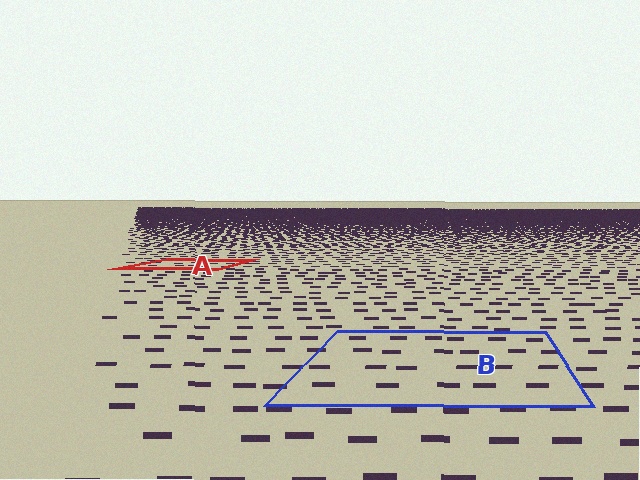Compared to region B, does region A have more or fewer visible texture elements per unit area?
Region A has more texture elements per unit area — they are packed more densely because it is farther away.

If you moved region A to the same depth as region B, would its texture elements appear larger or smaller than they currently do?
They would appear larger. At a closer depth, the same texture elements are projected at a bigger on-screen size.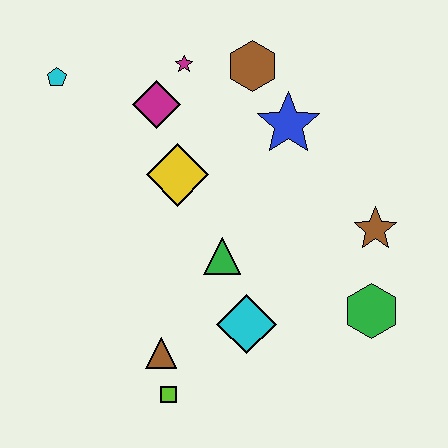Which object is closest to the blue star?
The brown hexagon is closest to the blue star.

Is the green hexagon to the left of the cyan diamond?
No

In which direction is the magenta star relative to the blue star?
The magenta star is to the left of the blue star.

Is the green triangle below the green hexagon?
No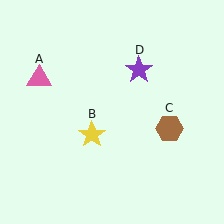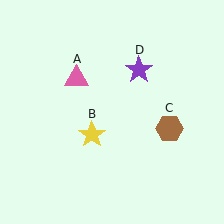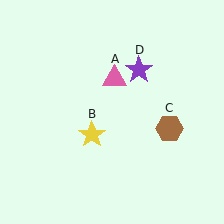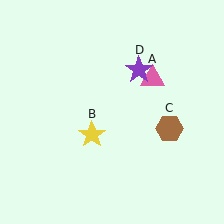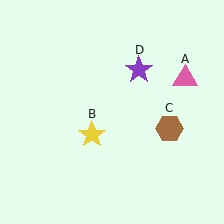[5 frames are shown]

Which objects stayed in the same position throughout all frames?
Yellow star (object B) and brown hexagon (object C) and purple star (object D) remained stationary.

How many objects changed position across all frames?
1 object changed position: pink triangle (object A).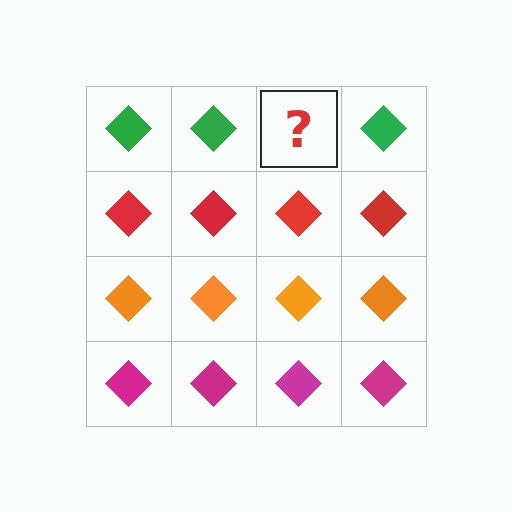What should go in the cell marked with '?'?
The missing cell should contain a green diamond.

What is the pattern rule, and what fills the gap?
The rule is that each row has a consistent color. The gap should be filled with a green diamond.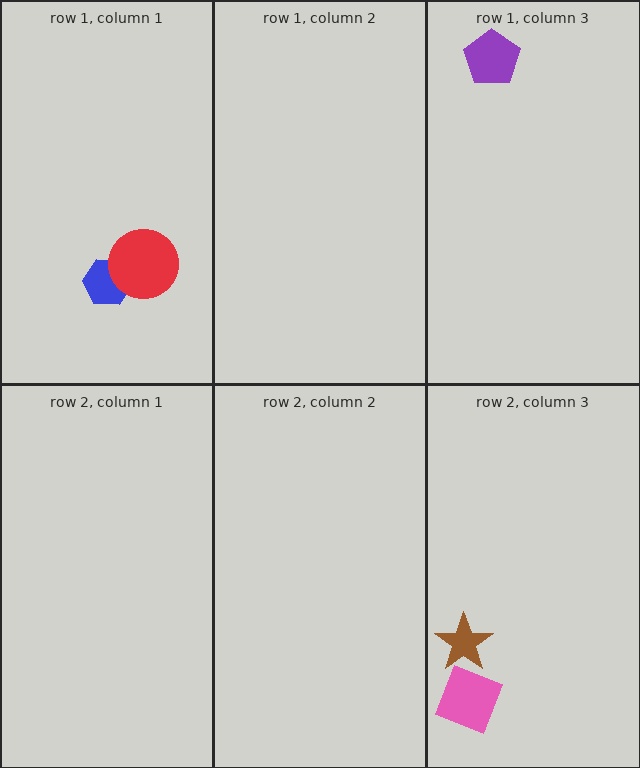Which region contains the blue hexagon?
The row 1, column 1 region.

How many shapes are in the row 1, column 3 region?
1.